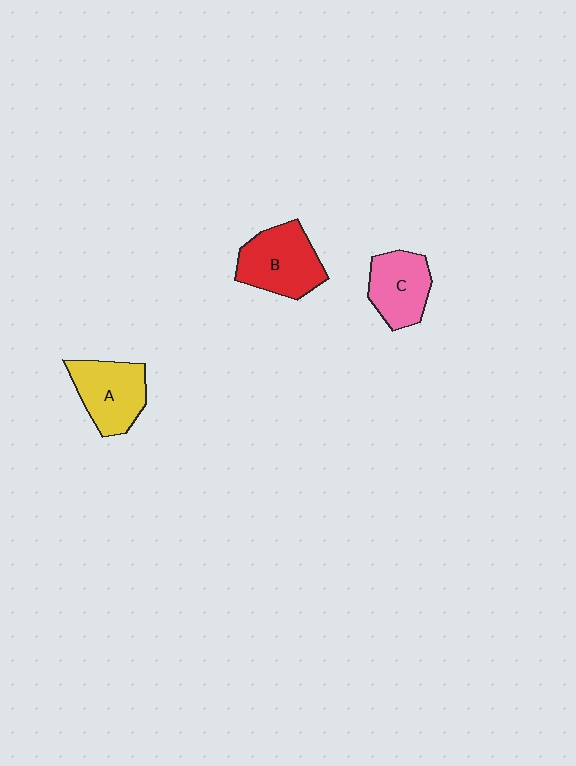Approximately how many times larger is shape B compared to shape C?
Approximately 1.2 times.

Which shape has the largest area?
Shape B (red).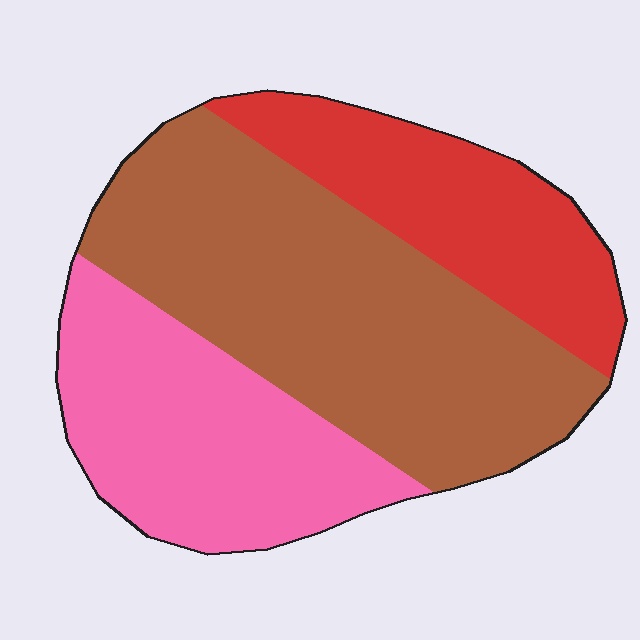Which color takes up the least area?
Red, at roughly 25%.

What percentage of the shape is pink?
Pink covers 29% of the shape.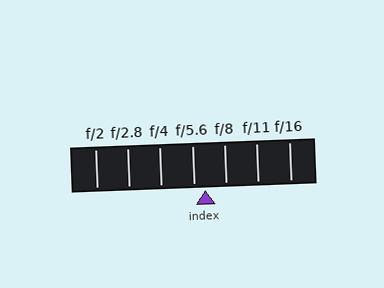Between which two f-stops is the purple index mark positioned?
The index mark is between f/5.6 and f/8.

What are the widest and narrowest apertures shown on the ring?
The widest aperture shown is f/2 and the narrowest is f/16.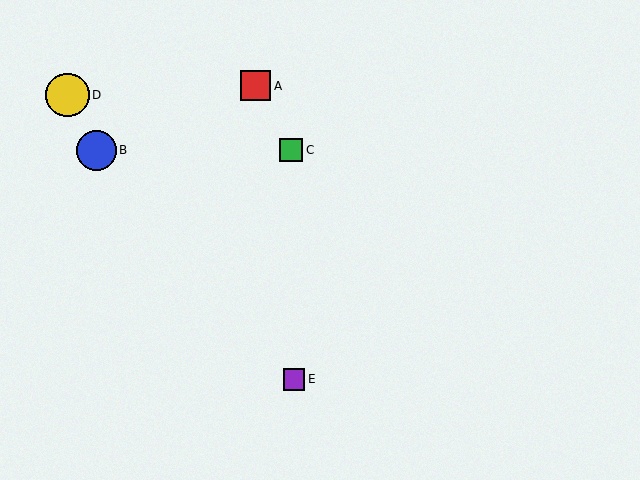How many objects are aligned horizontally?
2 objects (B, C) are aligned horizontally.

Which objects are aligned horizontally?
Objects B, C are aligned horizontally.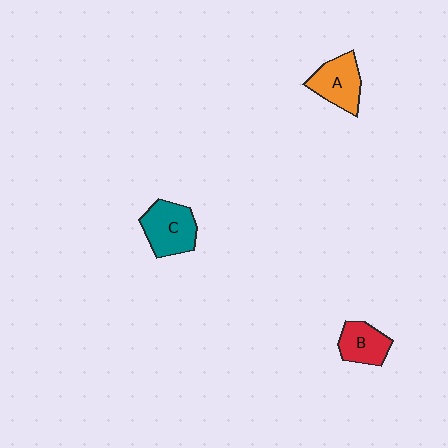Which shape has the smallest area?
Shape B (red).